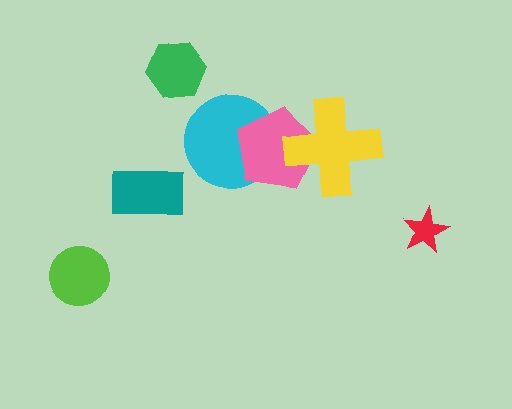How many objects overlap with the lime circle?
0 objects overlap with the lime circle.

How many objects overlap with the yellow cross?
1 object overlaps with the yellow cross.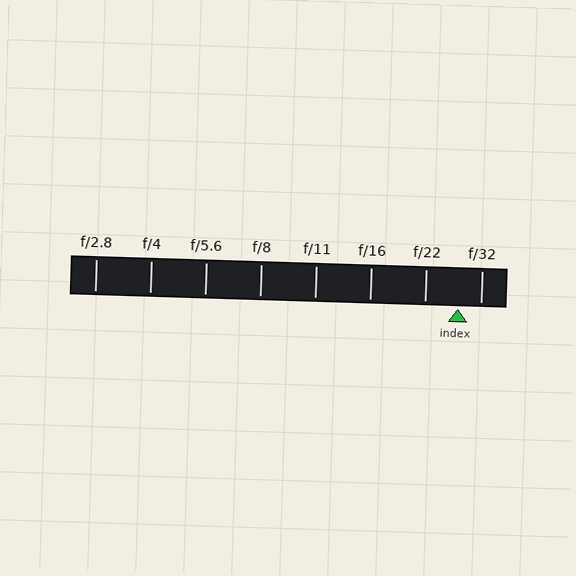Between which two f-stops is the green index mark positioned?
The index mark is between f/22 and f/32.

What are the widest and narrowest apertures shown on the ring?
The widest aperture shown is f/2.8 and the narrowest is f/32.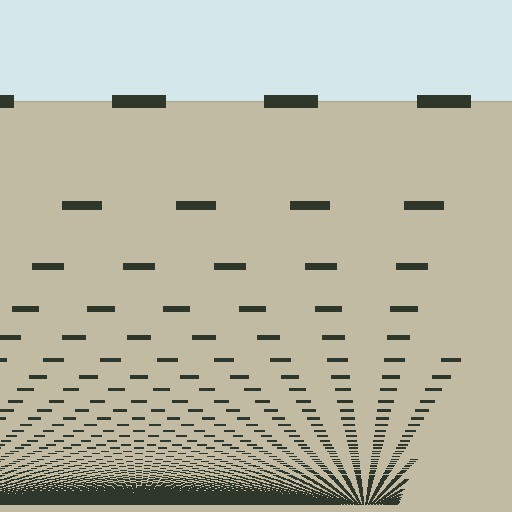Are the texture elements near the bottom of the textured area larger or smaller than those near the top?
Smaller. The gradient is inverted — elements near the bottom are smaller and denser.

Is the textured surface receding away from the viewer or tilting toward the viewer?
The surface appears to tilt toward the viewer. Texture elements get larger and sparser toward the top.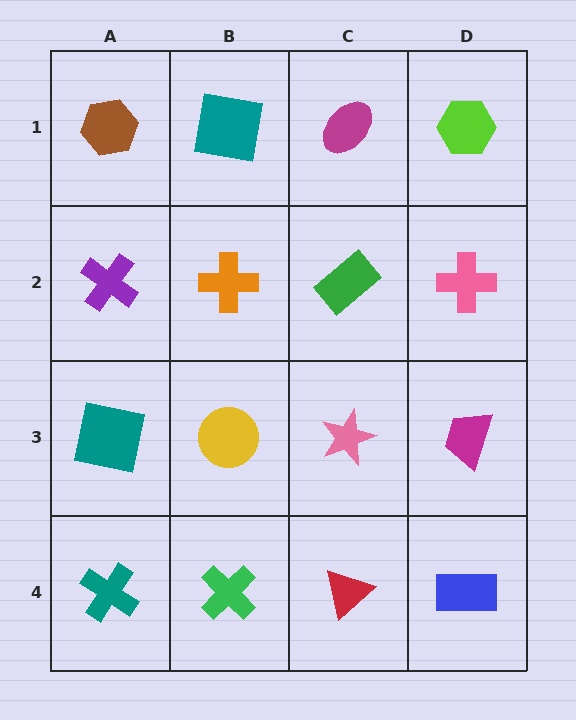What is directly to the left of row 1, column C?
A teal square.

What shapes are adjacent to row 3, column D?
A pink cross (row 2, column D), a blue rectangle (row 4, column D), a pink star (row 3, column C).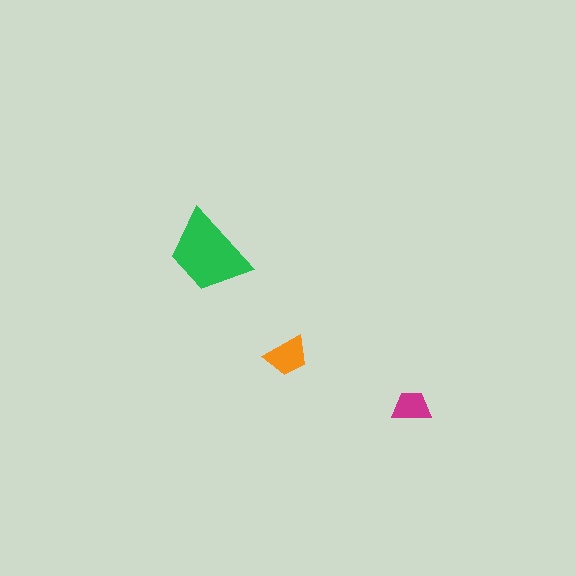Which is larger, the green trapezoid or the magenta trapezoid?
The green one.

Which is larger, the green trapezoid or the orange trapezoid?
The green one.